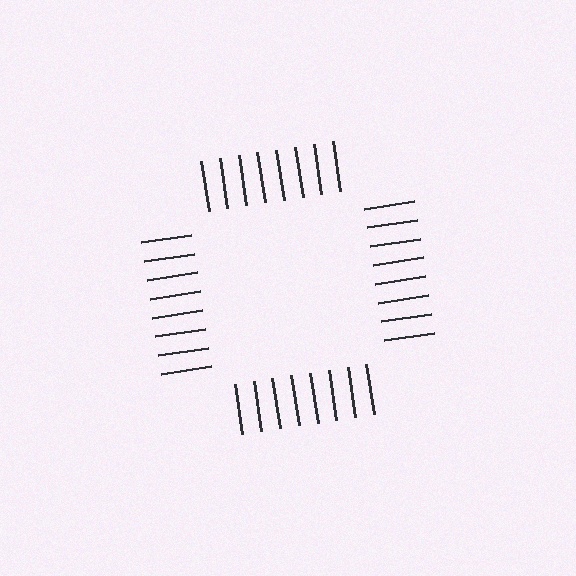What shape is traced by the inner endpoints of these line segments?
An illusory square — the line segments terminate on its edges but no continuous stroke is drawn.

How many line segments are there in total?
32 — 8 along each of the 4 edges.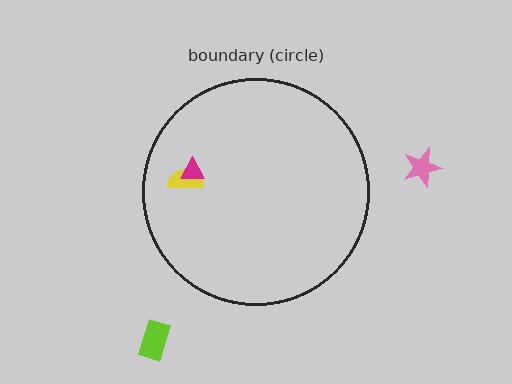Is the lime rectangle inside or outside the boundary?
Outside.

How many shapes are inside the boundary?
2 inside, 2 outside.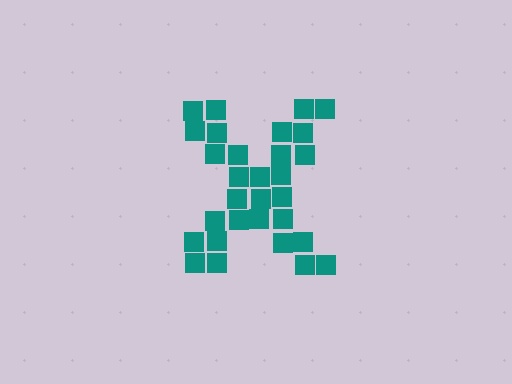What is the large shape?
The large shape is the letter X.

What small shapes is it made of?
It is made of small squares.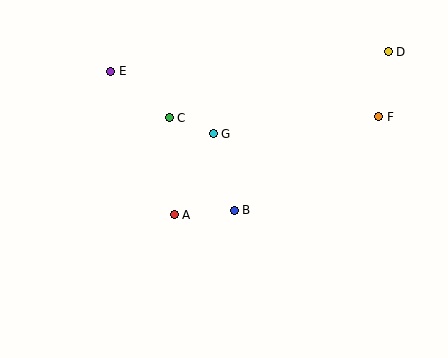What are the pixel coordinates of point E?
Point E is at (111, 71).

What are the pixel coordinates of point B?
Point B is at (234, 210).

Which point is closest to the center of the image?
Point B at (234, 210) is closest to the center.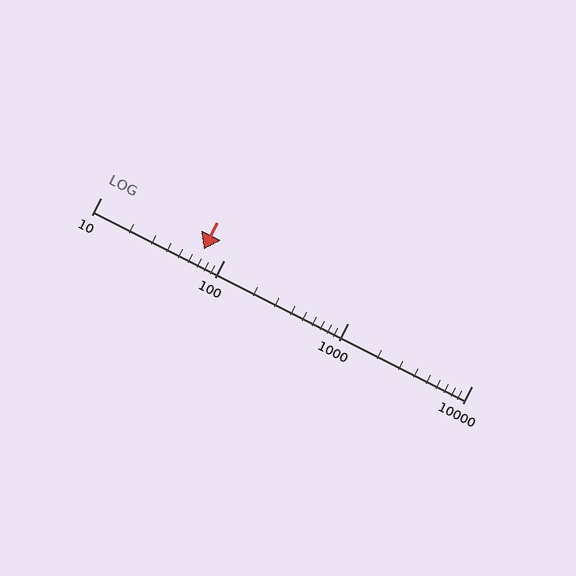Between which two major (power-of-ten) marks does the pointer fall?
The pointer is between 10 and 100.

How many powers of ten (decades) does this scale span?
The scale spans 3 decades, from 10 to 10000.